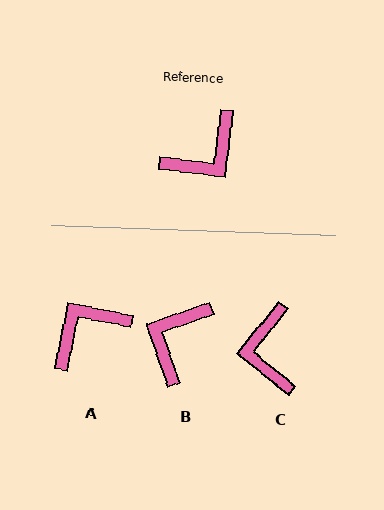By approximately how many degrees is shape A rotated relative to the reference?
Approximately 176 degrees counter-clockwise.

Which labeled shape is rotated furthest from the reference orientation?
A, about 176 degrees away.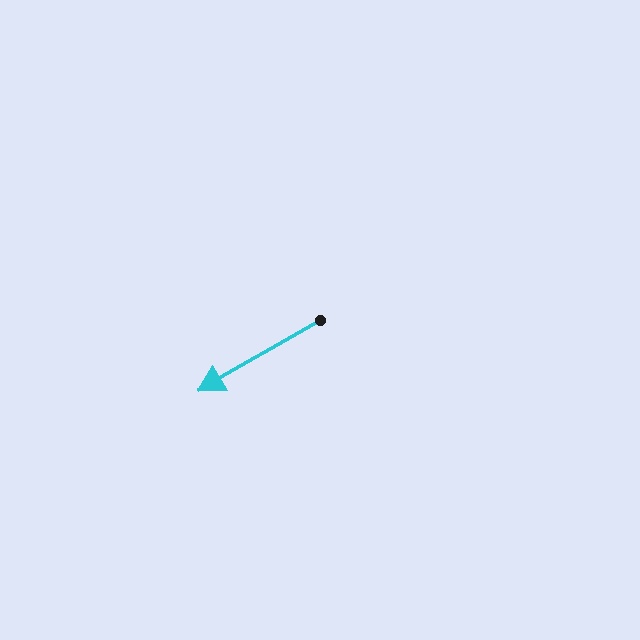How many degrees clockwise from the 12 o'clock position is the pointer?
Approximately 240 degrees.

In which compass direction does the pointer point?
Southwest.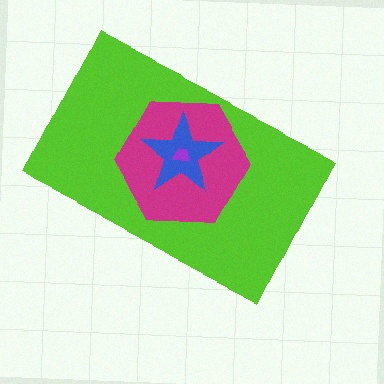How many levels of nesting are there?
4.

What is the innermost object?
The purple trapezoid.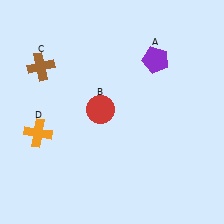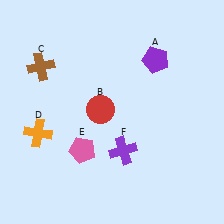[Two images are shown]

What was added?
A pink pentagon (E), a purple cross (F) were added in Image 2.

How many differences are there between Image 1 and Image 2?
There are 2 differences between the two images.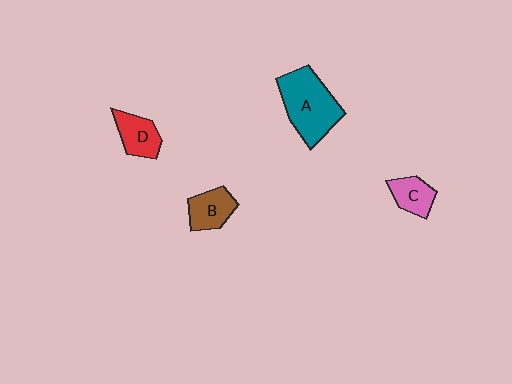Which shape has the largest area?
Shape A (teal).